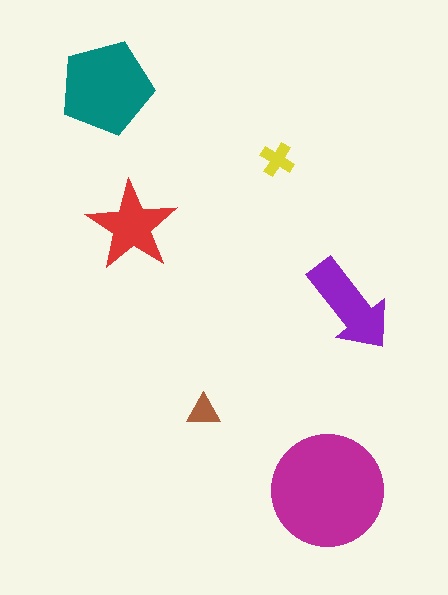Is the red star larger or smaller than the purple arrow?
Smaller.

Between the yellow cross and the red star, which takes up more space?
The red star.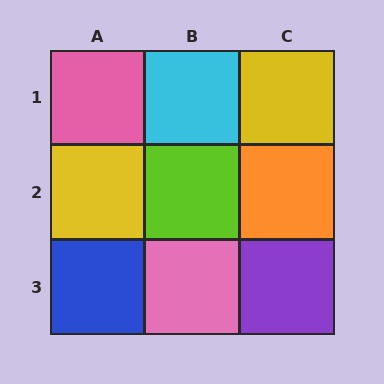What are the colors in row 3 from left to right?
Blue, pink, purple.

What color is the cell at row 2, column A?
Yellow.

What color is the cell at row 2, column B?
Lime.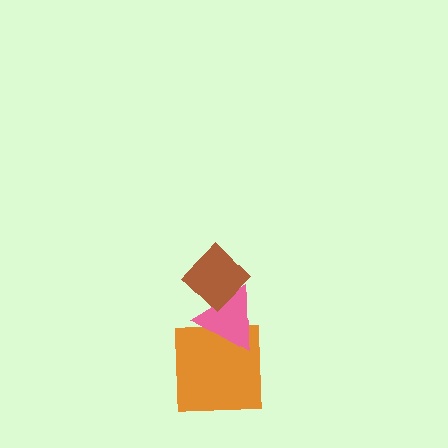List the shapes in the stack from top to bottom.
From top to bottom: the brown diamond, the pink triangle, the orange square.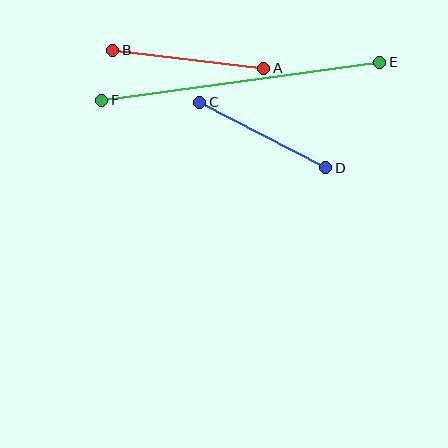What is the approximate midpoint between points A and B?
The midpoint is at approximately (188, 59) pixels.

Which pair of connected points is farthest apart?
Points E and F are farthest apart.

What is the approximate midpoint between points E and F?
The midpoint is at approximately (241, 81) pixels.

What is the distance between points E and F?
The distance is approximately 280 pixels.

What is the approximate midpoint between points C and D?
The midpoint is at approximately (263, 135) pixels.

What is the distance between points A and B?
The distance is approximately 152 pixels.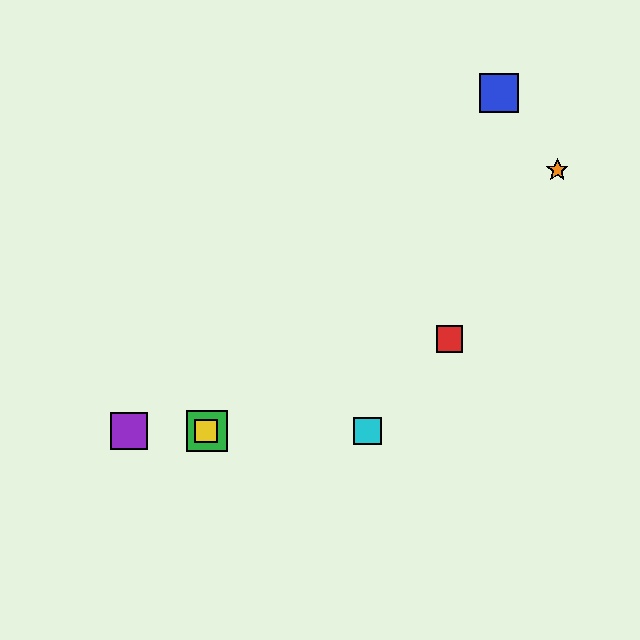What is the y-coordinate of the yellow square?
The yellow square is at y≈431.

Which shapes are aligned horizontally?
The green square, the yellow square, the purple square, the cyan square are aligned horizontally.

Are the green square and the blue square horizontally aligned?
No, the green square is at y≈431 and the blue square is at y≈93.